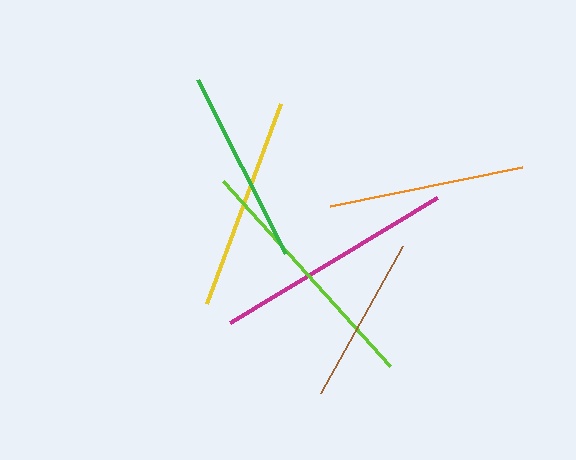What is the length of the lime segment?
The lime segment is approximately 249 pixels long.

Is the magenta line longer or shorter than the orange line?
The magenta line is longer than the orange line.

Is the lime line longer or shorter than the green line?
The lime line is longer than the green line.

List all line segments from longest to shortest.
From longest to shortest: lime, magenta, yellow, orange, green, brown.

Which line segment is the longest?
The lime line is the longest at approximately 249 pixels.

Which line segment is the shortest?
The brown line is the shortest at approximately 169 pixels.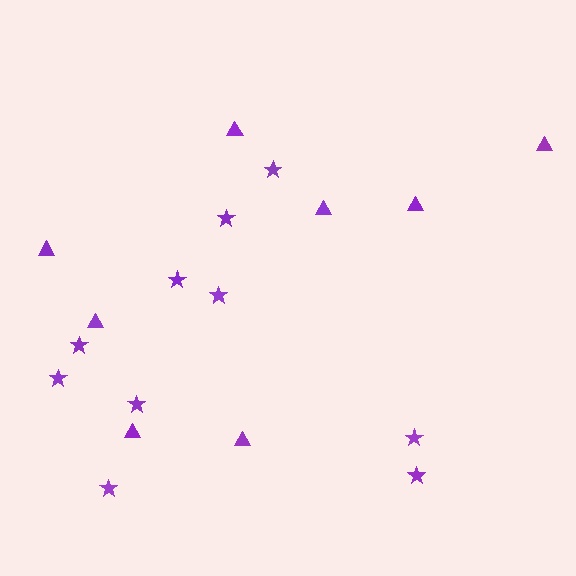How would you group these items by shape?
There are 2 groups: one group of triangles (8) and one group of stars (10).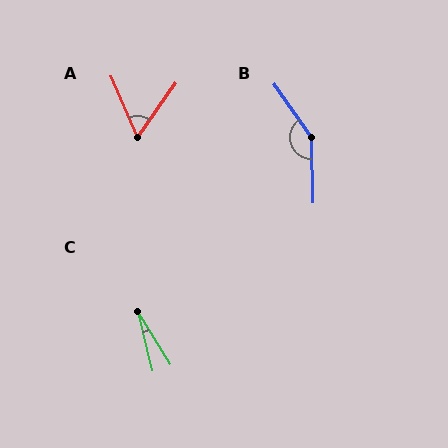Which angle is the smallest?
C, at approximately 18 degrees.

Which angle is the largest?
B, at approximately 146 degrees.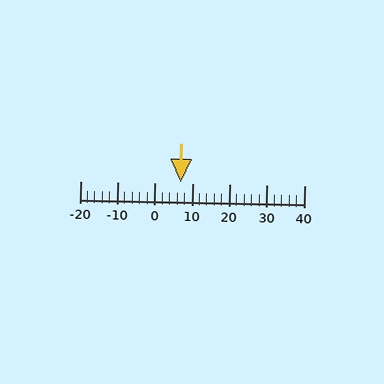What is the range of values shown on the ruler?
The ruler shows values from -20 to 40.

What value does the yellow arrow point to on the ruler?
The yellow arrow points to approximately 7.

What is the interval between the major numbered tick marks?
The major tick marks are spaced 10 units apart.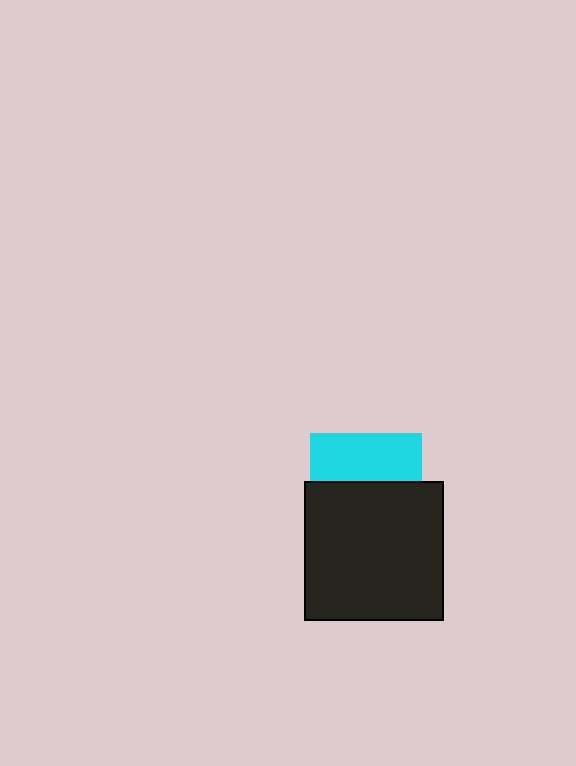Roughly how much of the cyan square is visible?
A small part of it is visible (roughly 43%).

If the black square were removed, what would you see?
You would see the complete cyan square.